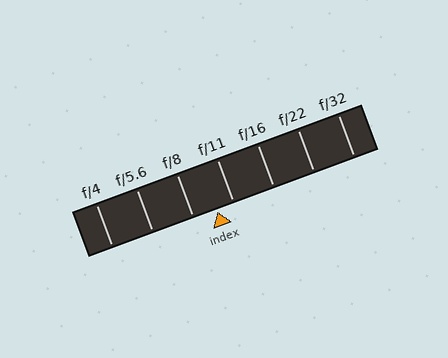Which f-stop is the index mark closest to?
The index mark is closest to f/11.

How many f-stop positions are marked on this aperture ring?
There are 7 f-stop positions marked.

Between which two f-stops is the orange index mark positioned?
The index mark is between f/8 and f/11.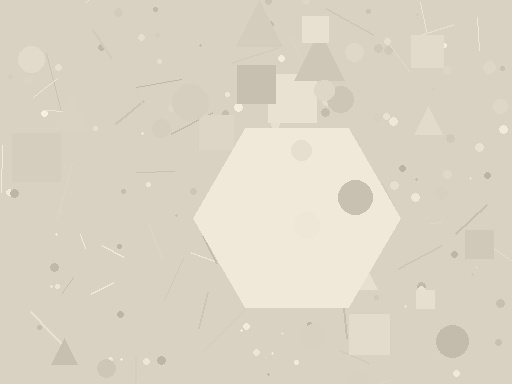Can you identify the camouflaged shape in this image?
The camouflaged shape is a hexagon.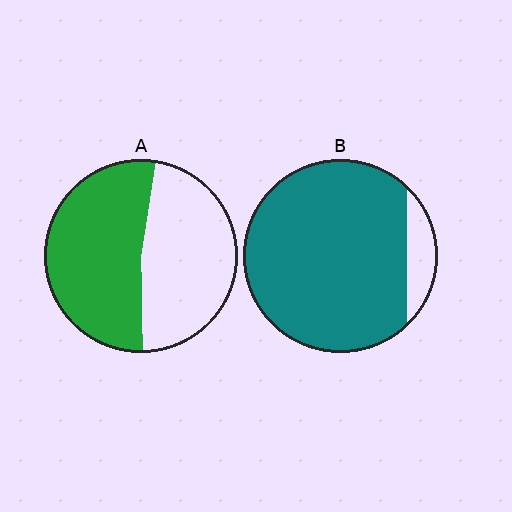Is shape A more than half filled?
Roughly half.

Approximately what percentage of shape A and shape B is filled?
A is approximately 55% and B is approximately 90%.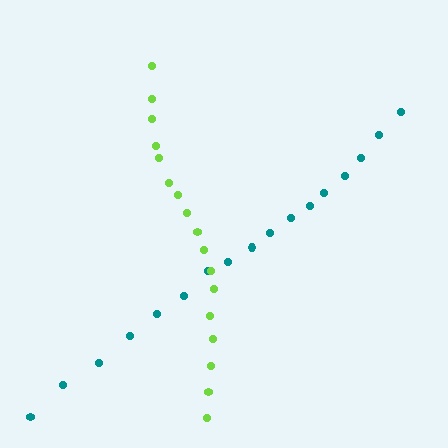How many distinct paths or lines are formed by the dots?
There are 2 distinct paths.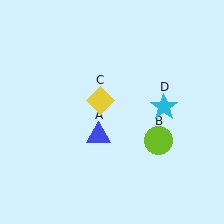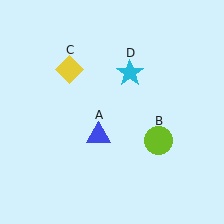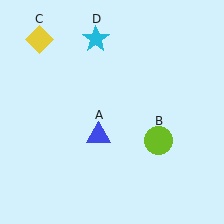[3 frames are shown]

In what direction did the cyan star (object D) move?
The cyan star (object D) moved up and to the left.